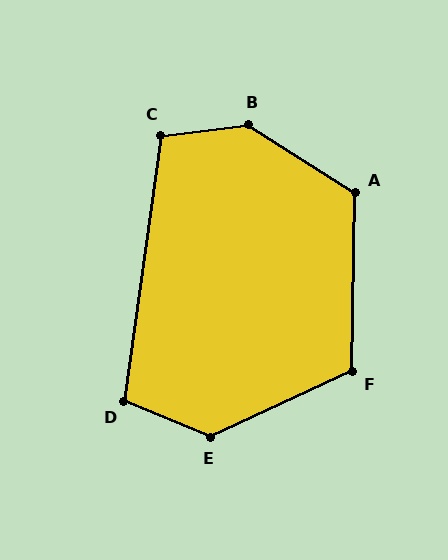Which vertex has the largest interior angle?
B, at approximately 140 degrees.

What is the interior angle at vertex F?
Approximately 116 degrees (obtuse).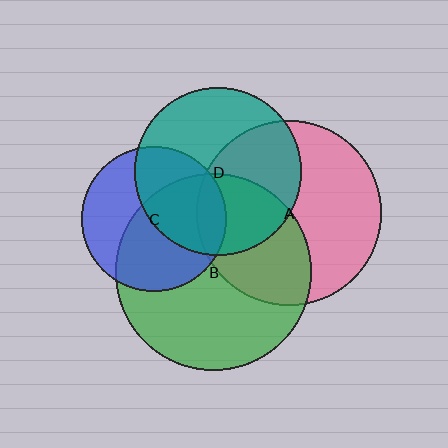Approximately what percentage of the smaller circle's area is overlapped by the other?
Approximately 40%.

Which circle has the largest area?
Circle B (green).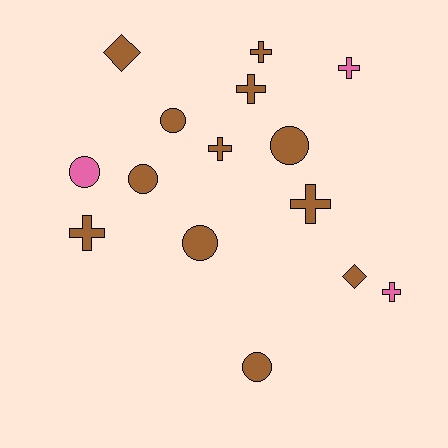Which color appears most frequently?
Brown, with 12 objects.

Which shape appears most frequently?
Cross, with 7 objects.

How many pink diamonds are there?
There are no pink diamonds.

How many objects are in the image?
There are 15 objects.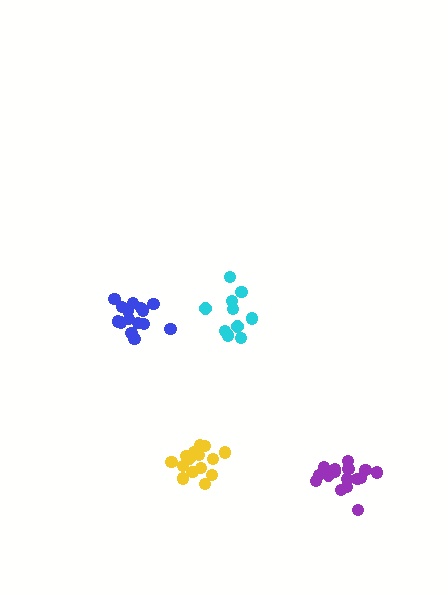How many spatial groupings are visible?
There are 4 spatial groupings.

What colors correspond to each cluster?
The clusters are colored: blue, yellow, purple, cyan.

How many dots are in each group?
Group 1: 15 dots, Group 2: 16 dots, Group 3: 16 dots, Group 4: 10 dots (57 total).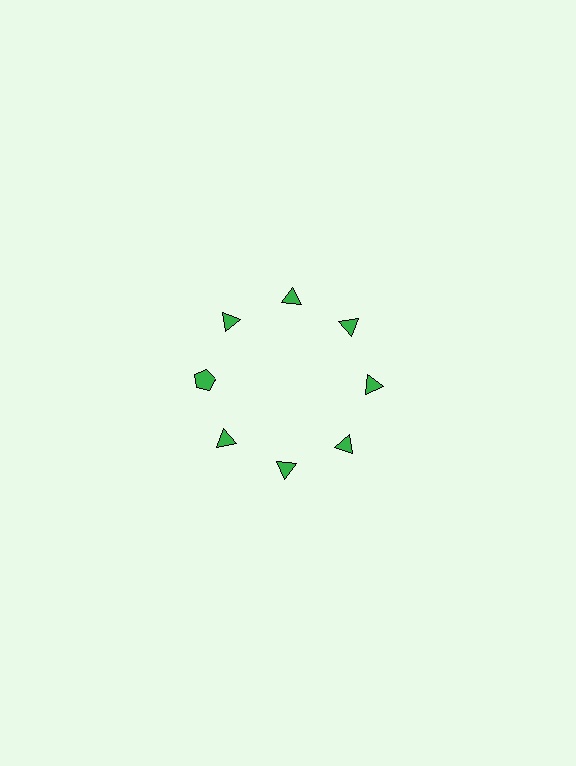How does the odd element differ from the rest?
It has a different shape: pentagon instead of triangle.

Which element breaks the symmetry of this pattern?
The green pentagon at roughly the 9 o'clock position breaks the symmetry. All other shapes are green triangles.